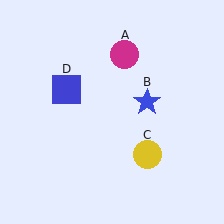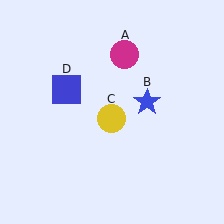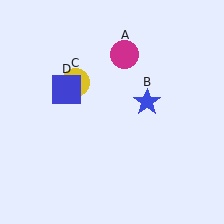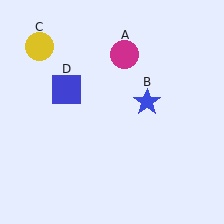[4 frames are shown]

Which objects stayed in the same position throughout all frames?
Magenta circle (object A) and blue star (object B) and blue square (object D) remained stationary.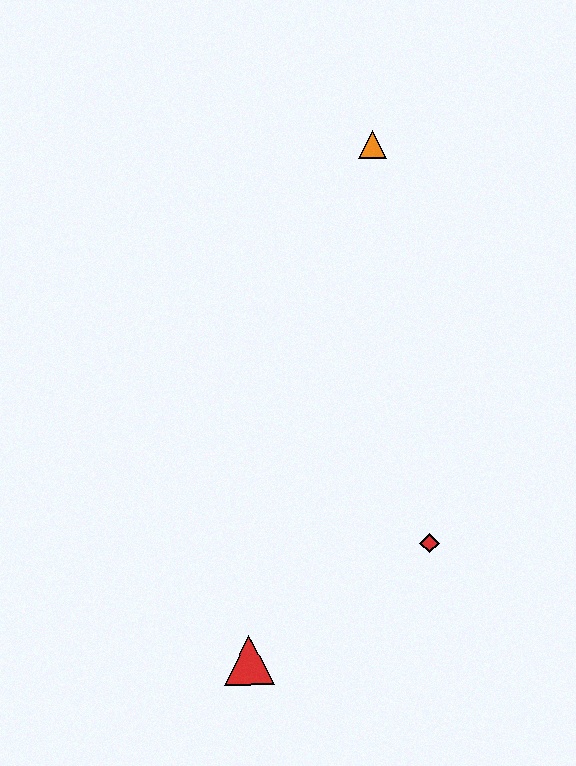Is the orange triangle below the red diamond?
No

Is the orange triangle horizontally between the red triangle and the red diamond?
Yes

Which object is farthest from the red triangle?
The orange triangle is farthest from the red triangle.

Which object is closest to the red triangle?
The red diamond is closest to the red triangle.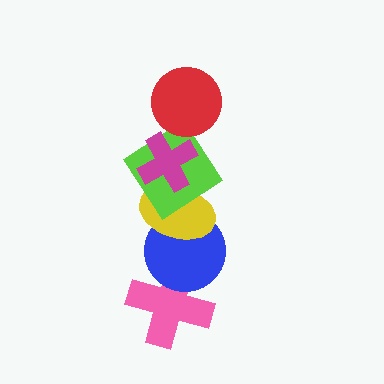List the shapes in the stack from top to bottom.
From top to bottom: the red circle, the magenta cross, the lime diamond, the yellow ellipse, the blue circle, the pink cross.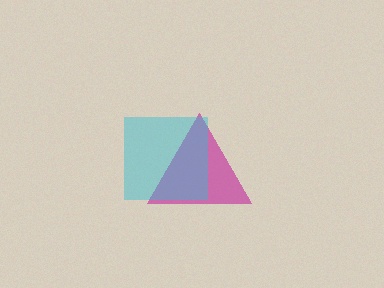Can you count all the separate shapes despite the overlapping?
Yes, there are 2 separate shapes.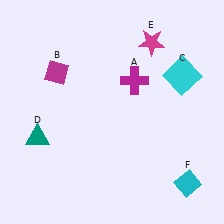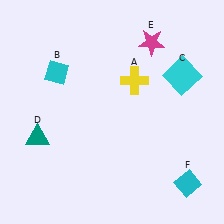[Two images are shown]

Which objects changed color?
A changed from magenta to yellow. B changed from magenta to cyan.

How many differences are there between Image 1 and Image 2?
There are 2 differences between the two images.